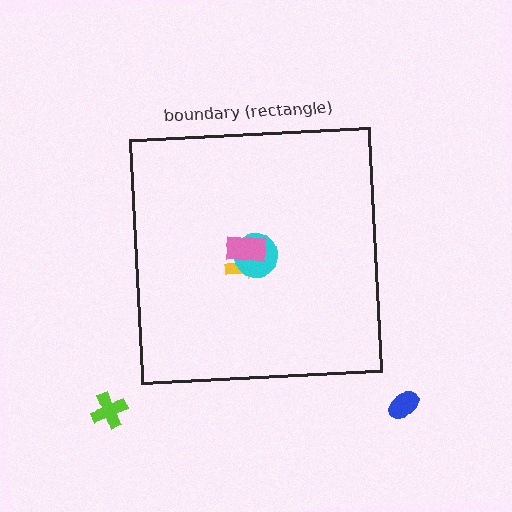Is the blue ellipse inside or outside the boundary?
Outside.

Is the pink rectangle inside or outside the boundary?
Inside.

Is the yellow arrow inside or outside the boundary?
Inside.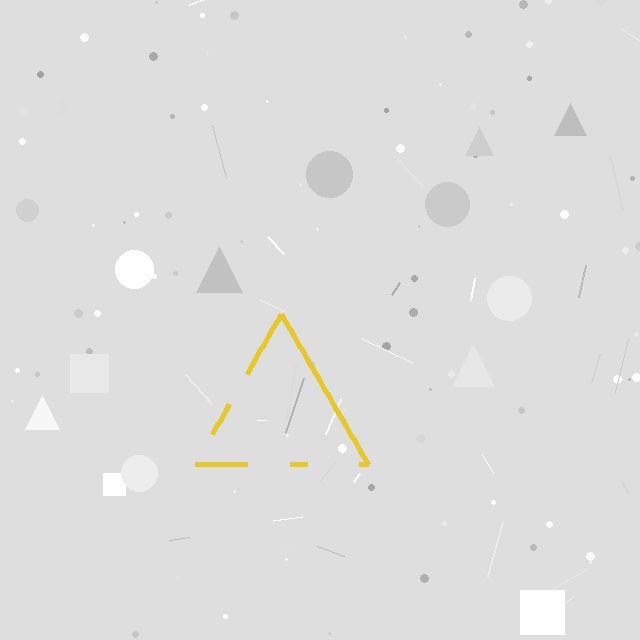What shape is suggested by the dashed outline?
The dashed outline suggests a triangle.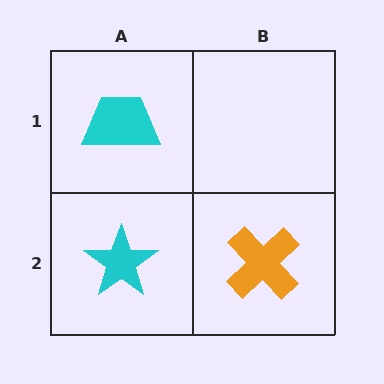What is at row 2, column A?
A cyan star.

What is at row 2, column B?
An orange cross.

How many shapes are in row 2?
2 shapes.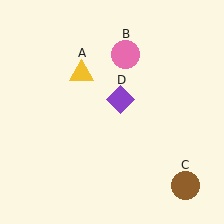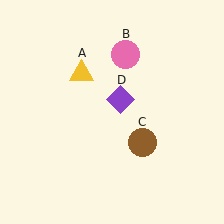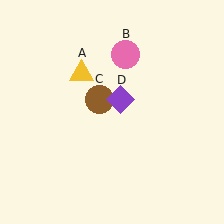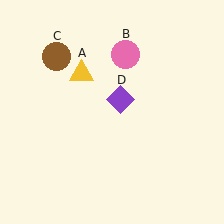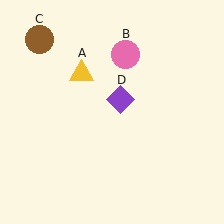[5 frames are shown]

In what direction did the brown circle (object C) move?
The brown circle (object C) moved up and to the left.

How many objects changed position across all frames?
1 object changed position: brown circle (object C).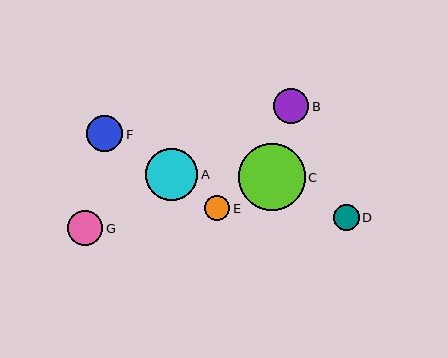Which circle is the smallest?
Circle E is the smallest with a size of approximately 26 pixels.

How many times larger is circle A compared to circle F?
Circle A is approximately 1.4 times the size of circle F.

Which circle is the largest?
Circle C is the largest with a size of approximately 67 pixels.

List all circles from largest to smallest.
From largest to smallest: C, A, F, G, B, D, E.